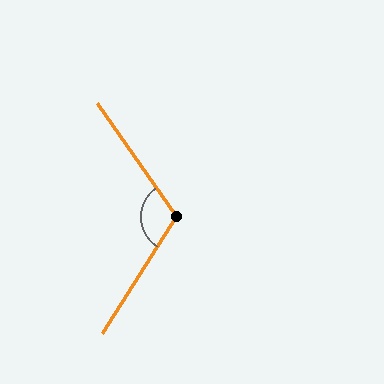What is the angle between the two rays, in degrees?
Approximately 113 degrees.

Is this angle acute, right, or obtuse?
It is obtuse.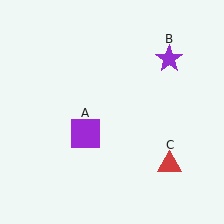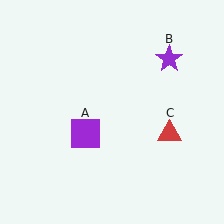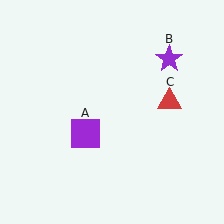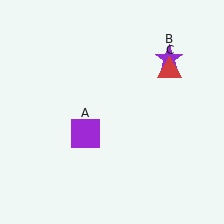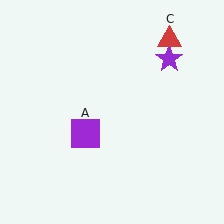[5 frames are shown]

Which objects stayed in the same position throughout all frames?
Purple square (object A) and purple star (object B) remained stationary.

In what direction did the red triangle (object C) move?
The red triangle (object C) moved up.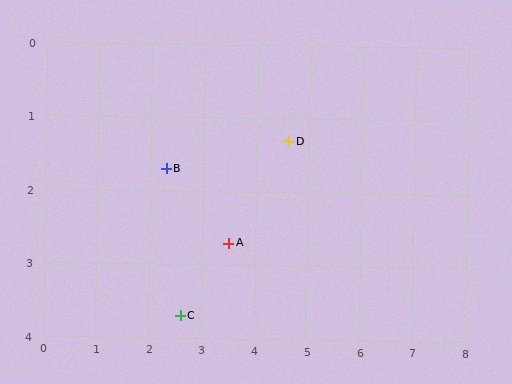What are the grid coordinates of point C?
Point C is at approximately (2.6, 3.7).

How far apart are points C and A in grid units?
Points C and A are about 1.3 grid units apart.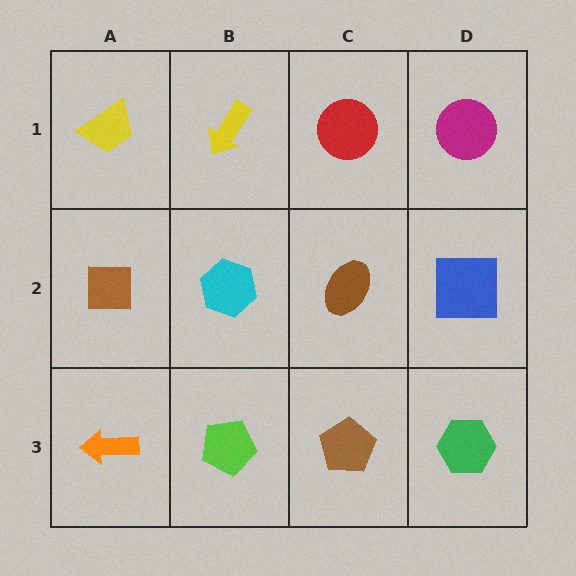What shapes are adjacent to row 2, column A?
A yellow trapezoid (row 1, column A), an orange arrow (row 3, column A), a cyan hexagon (row 2, column B).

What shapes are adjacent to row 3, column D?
A blue square (row 2, column D), a brown pentagon (row 3, column C).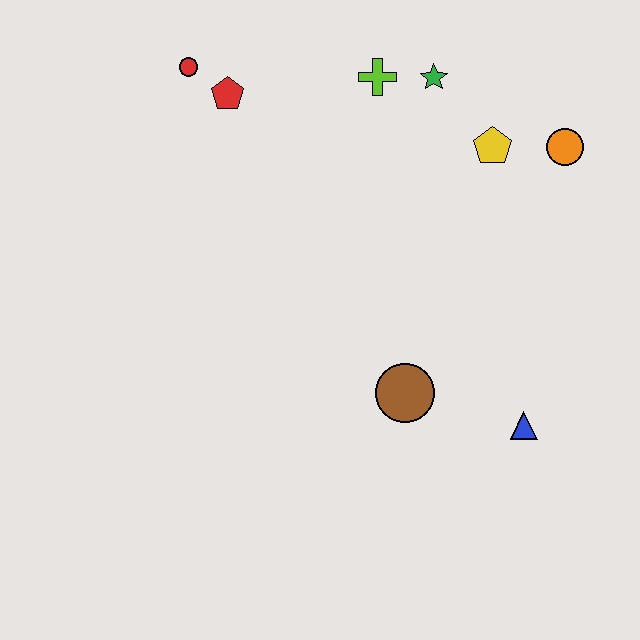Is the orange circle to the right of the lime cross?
Yes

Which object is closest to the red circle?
The red pentagon is closest to the red circle.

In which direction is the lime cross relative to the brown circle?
The lime cross is above the brown circle.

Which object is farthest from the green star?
The blue triangle is farthest from the green star.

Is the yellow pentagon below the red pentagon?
Yes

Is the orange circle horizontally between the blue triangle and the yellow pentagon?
No